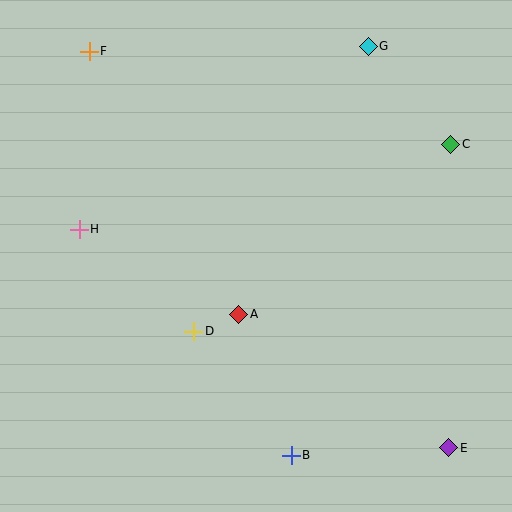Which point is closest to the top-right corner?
Point G is closest to the top-right corner.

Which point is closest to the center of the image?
Point A at (239, 314) is closest to the center.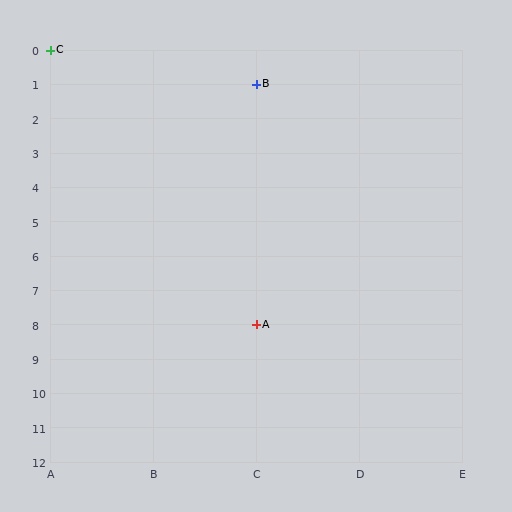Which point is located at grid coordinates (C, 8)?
Point A is at (C, 8).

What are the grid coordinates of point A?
Point A is at grid coordinates (C, 8).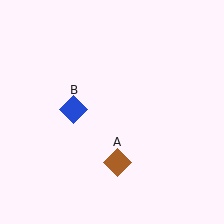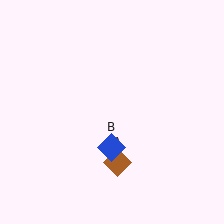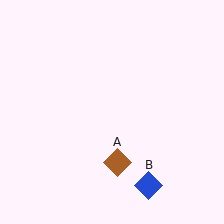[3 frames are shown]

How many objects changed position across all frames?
1 object changed position: blue diamond (object B).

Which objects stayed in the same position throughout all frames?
Brown diamond (object A) remained stationary.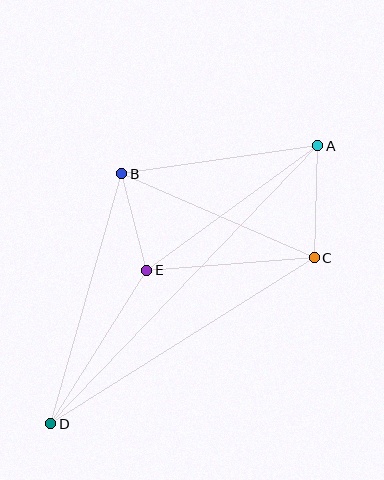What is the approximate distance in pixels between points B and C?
The distance between B and C is approximately 210 pixels.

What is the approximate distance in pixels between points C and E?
The distance between C and E is approximately 168 pixels.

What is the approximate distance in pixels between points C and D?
The distance between C and D is approximately 312 pixels.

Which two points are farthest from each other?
Points A and D are farthest from each other.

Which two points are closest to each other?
Points B and E are closest to each other.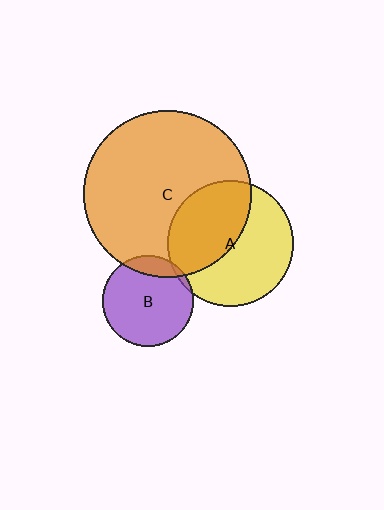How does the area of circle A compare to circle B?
Approximately 1.9 times.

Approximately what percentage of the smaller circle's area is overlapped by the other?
Approximately 15%.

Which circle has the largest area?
Circle C (orange).